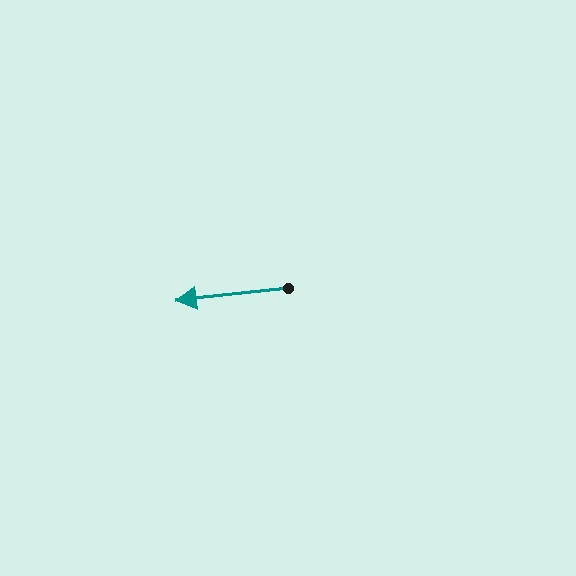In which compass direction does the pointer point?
West.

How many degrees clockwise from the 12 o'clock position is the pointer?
Approximately 264 degrees.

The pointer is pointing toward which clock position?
Roughly 9 o'clock.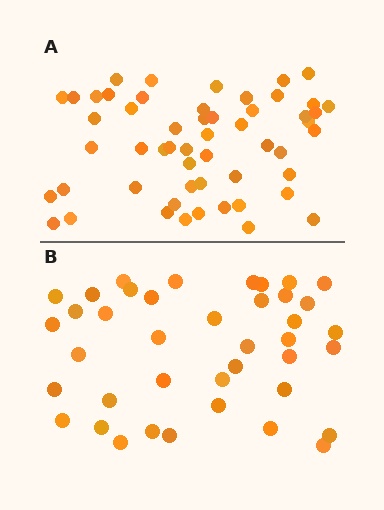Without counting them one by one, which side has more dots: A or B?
Region A (the top region) has more dots.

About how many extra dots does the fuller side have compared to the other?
Region A has approximately 15 more dots than region B.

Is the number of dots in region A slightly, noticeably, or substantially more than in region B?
Region A has noticeably more, but not dramatically so. The ratio is roughly 1.4 to 1.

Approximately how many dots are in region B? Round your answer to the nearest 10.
About 40 dots.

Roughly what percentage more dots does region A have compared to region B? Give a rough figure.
About 35% more.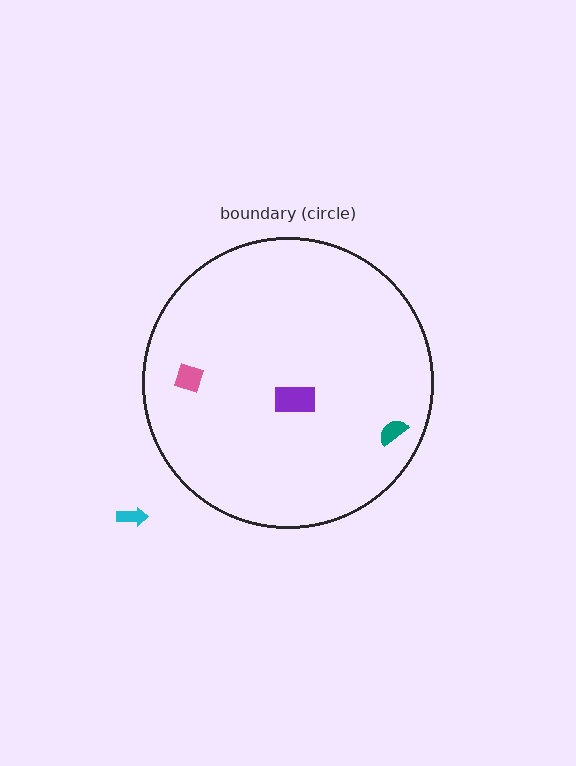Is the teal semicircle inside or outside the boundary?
Inside.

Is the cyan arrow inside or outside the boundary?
Outside.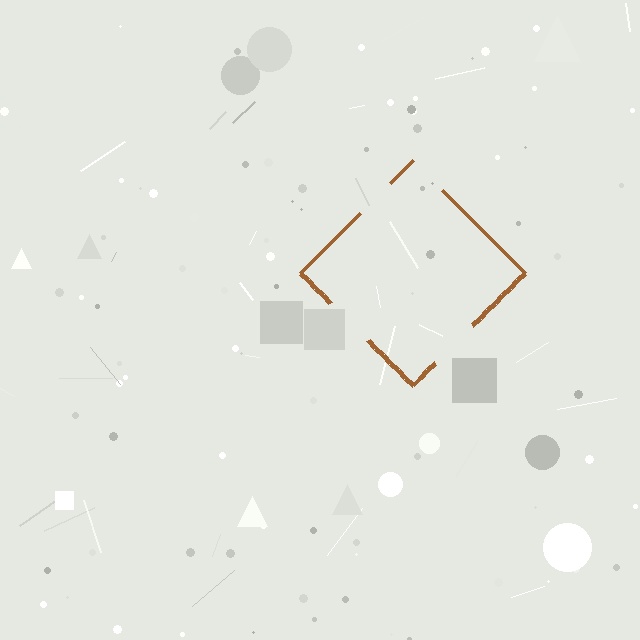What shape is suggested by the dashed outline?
The dashed outline suggests a diamond.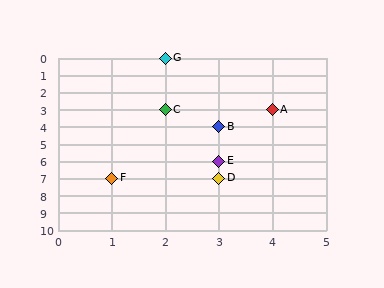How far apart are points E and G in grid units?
Points E and G are 1 column and 6 rows apart (about 6.1 grid units diagonally).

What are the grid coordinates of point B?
Point B is at grid coordinates (3, 4).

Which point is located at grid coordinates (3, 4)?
Point B is at (3, 4).